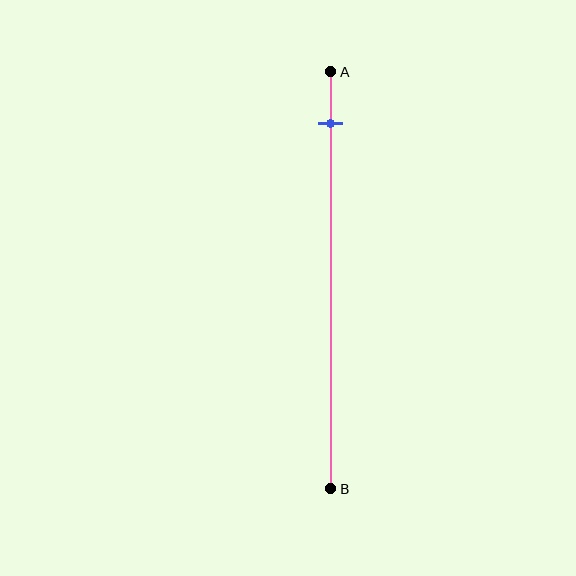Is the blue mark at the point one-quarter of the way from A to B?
No, the mark is at about 10% from A, not at the 25% one-quarter point.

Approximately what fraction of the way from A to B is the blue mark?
The blue mark is approximately 10% of the way from A to B.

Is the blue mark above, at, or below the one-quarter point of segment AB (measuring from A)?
The blue mark is above the one-quarter point of segment AB.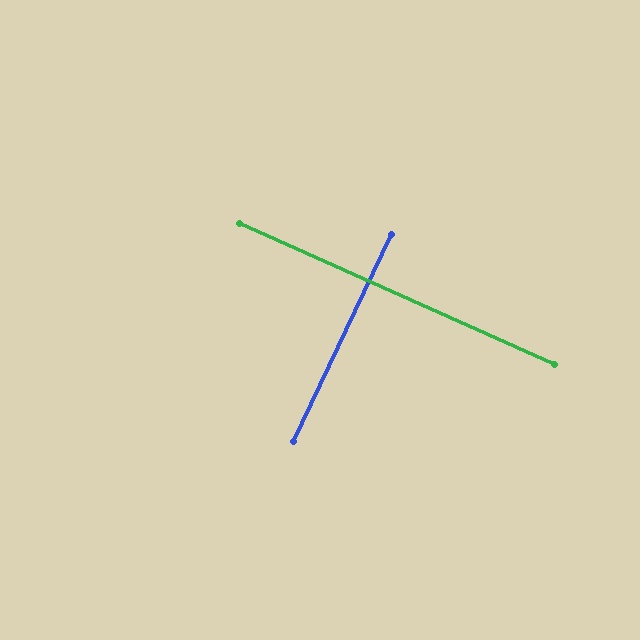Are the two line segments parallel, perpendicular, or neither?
Perpendicular — they meet at approximately 89°.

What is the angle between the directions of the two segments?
Approximately 89 degrees.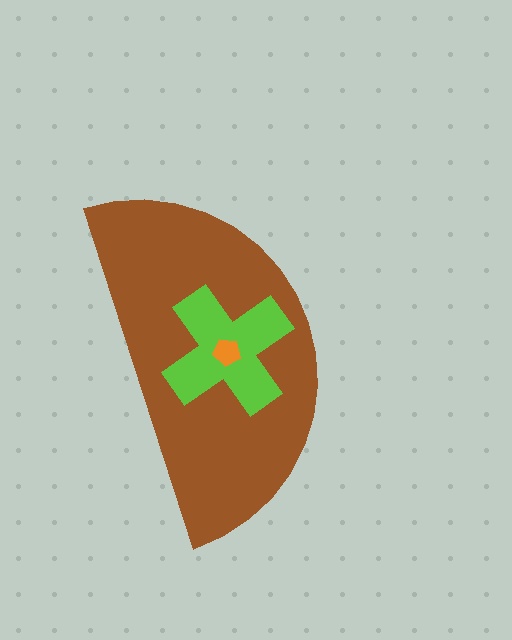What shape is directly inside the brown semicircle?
The lime cross.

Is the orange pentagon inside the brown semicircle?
Yes.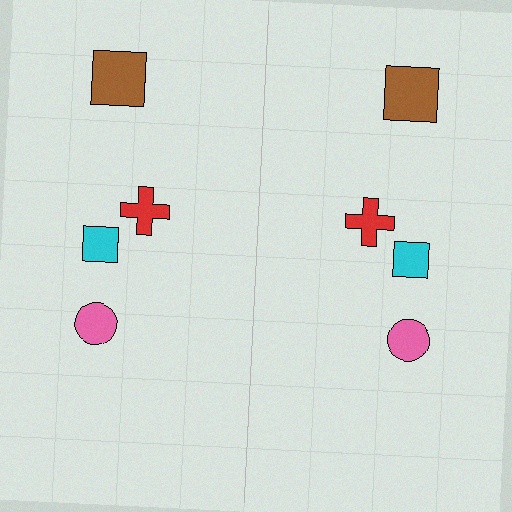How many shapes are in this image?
There are 8 shapes in this image.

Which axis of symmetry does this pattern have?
The pattern has a vertical axis of symmetry running through the center of the image.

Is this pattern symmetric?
Yes, this pattern has bilateral (reflection) symmetry.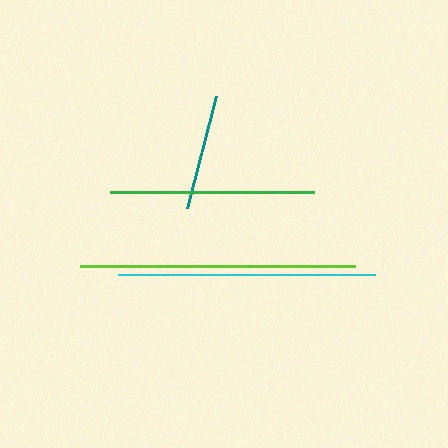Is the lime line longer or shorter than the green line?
The lime line is longer than the green line.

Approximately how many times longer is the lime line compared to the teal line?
The lime line is approximately 2.4 times the length of the teal line.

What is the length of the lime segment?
The lime segment is approximately 275 pixels long.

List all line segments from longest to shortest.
From longest to shortest: lime, cyan, green, teal.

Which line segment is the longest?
The lime line is the longest at approximately 275 pixels.